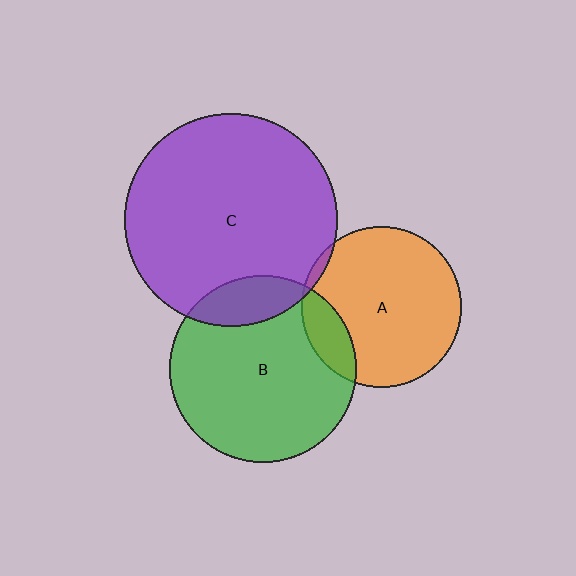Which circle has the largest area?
Circle C (purple).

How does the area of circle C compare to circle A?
Approximately 1.8 times.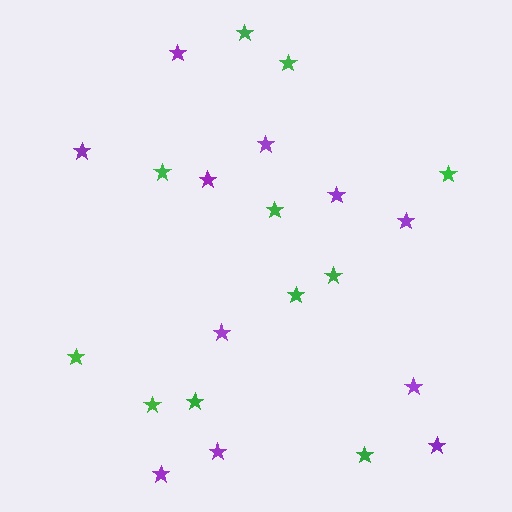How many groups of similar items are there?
There are 2 groups: one group of green stars (11) and one group of purple stars (11).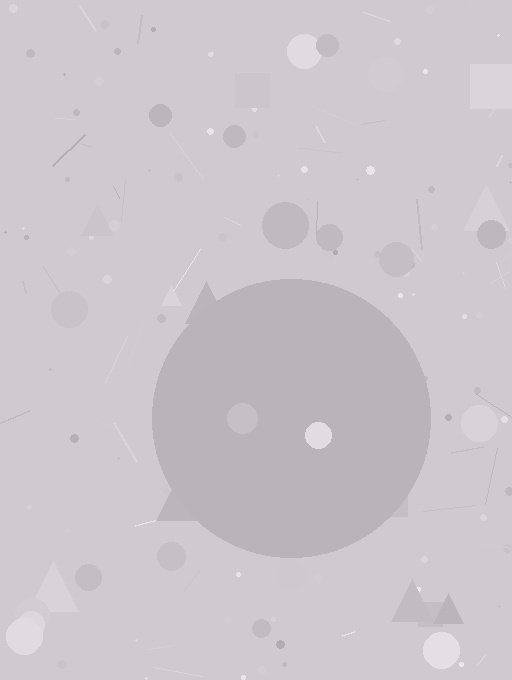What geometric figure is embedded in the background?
A circle is embedded in the background.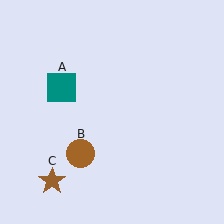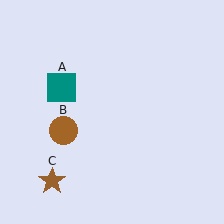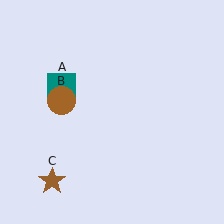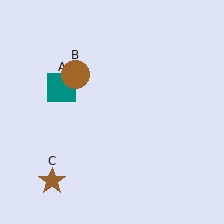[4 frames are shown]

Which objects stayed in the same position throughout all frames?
Teal square (object A) and brown star (object C) remained stationary.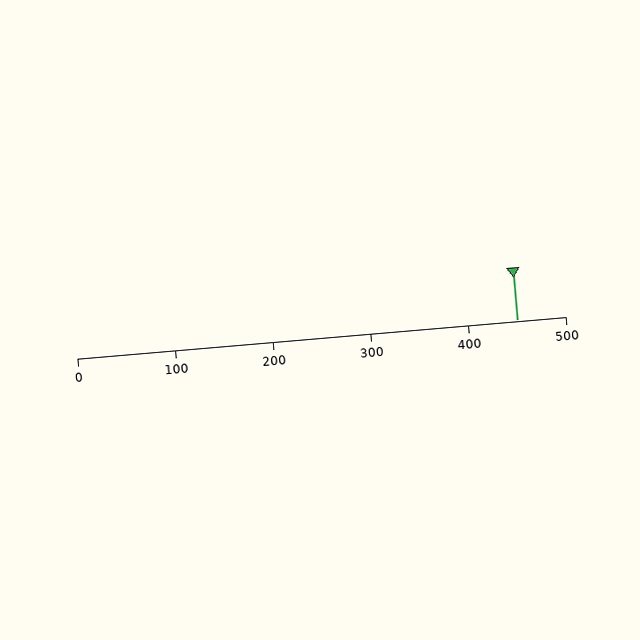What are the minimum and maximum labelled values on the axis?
The axis runs from 0 to 500.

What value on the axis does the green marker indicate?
The marker indicates approximately 450.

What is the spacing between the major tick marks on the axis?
The major ticks are spaced 100 apart.